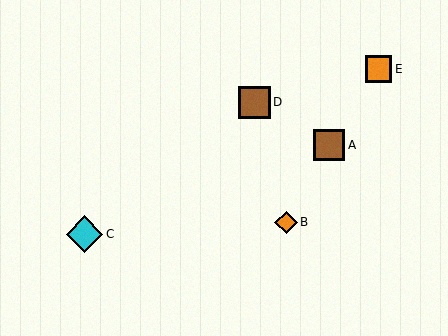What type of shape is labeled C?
Shape C is a cyan diamond.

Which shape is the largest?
The cyan diamond (labeled C) is the largest.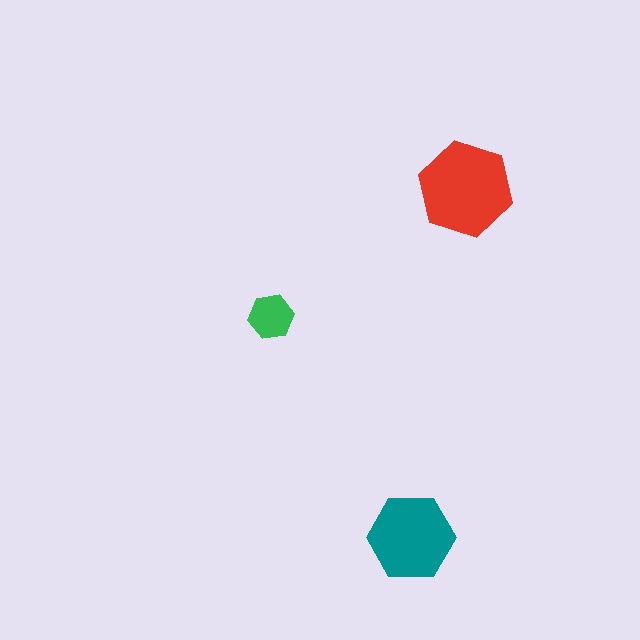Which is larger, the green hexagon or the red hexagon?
The red one.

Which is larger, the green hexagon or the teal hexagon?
The teal one.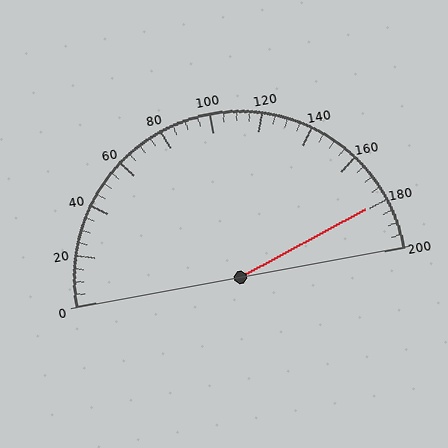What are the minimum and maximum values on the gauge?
The gauge ranges from 0 to 200.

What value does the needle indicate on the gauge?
The needle indicates approximately 180.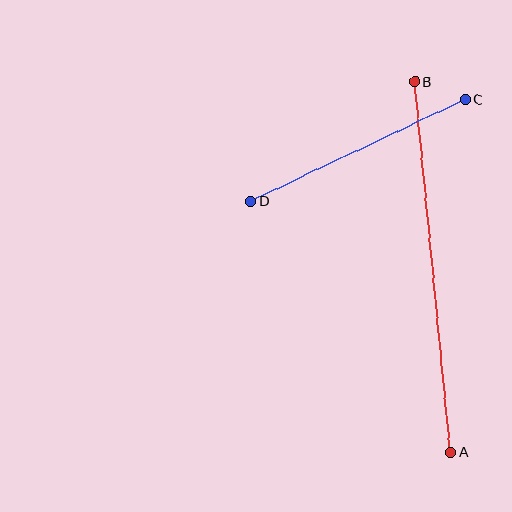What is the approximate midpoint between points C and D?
The midpoint is at approximately (358, 150) pixels.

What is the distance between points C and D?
The distance is approximately 237 pixels.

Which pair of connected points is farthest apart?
Points A and B are farthest apart.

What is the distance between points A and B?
The distance is approximately 372 pixels.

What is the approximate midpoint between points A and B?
The midpoint is at approximately (433, 267) pixels.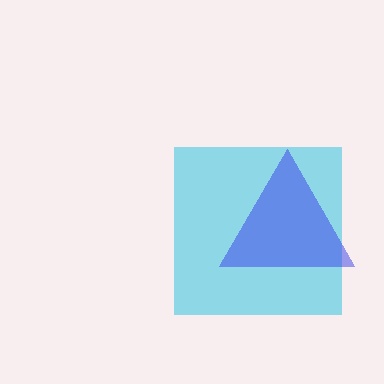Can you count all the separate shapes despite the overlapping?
Yes, there are 2 separate shapes.